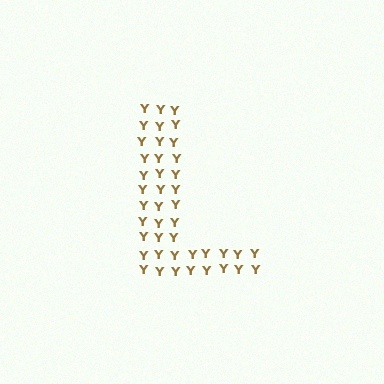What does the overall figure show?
The overall figure shows the letter L.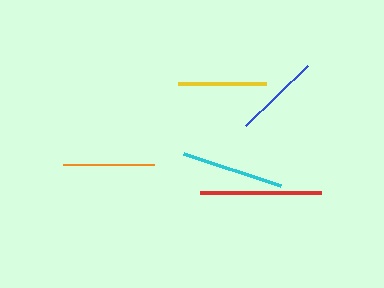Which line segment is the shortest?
The blue line is the shortest at approximately 87 pixels.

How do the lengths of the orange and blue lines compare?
The orange and blue lines are approximately the same length.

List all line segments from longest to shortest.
From longest to shortest: red, cyan, orange, yellow, blue.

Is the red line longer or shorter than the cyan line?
The red line is longer than the cyan line.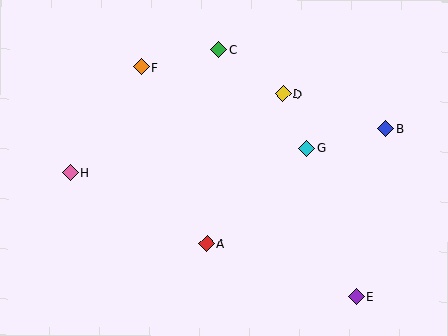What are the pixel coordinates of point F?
Point F is at (141, 67).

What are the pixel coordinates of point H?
Point H is at (70, 173).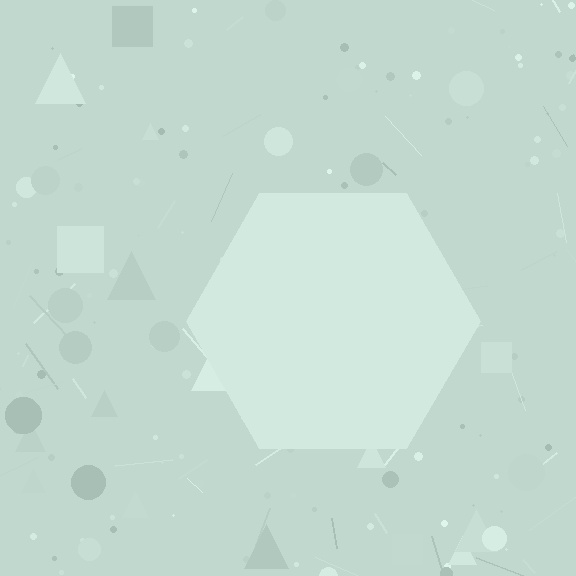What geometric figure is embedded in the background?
A hexagon is embedded in the background.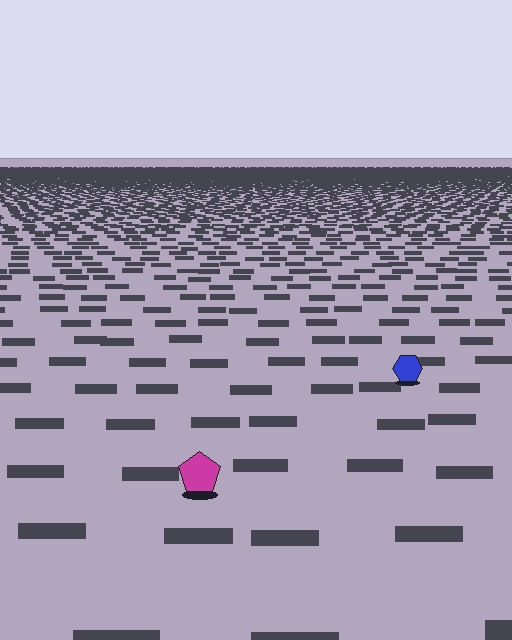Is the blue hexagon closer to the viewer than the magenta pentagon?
No. The magenta pentagon is closer — you can tell from the texture gradient: the ground texture is coarser near it.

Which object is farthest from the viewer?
The blue hexagon is farthest from the viewer. It appears smaller and the ground texture around it is denser.